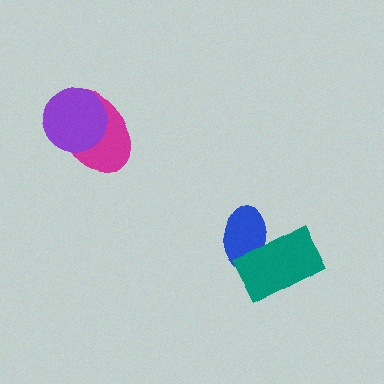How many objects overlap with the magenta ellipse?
1 object overlaps with the magenta ellipse.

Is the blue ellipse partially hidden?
Yes, it is partially covered by another shape.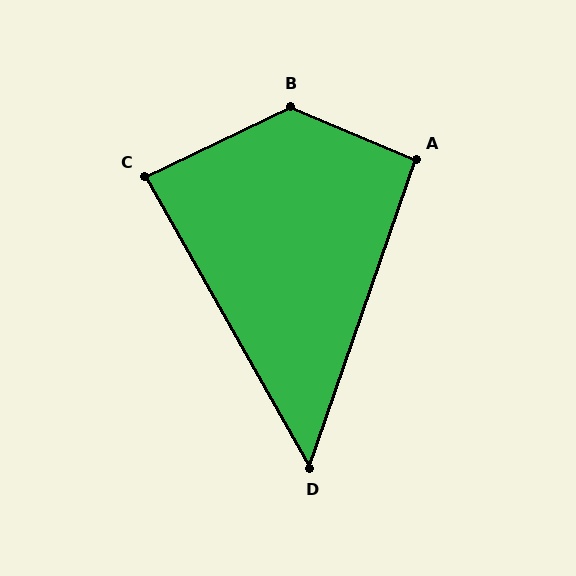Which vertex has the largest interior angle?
B, at approximately 132 degrees.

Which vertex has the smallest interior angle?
D, at approximately 48 degrees.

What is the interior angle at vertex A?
Approximately 94 degrees (approximately right).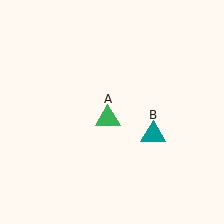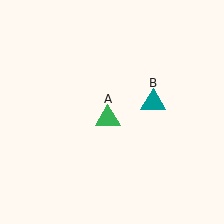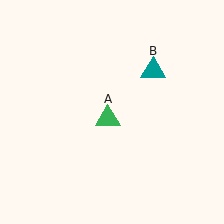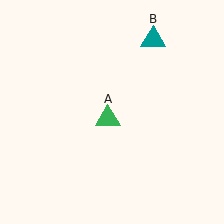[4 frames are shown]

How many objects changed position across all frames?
1 object changed position: teal triangle (object B).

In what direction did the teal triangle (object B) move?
The teal triangle (object B) moved up.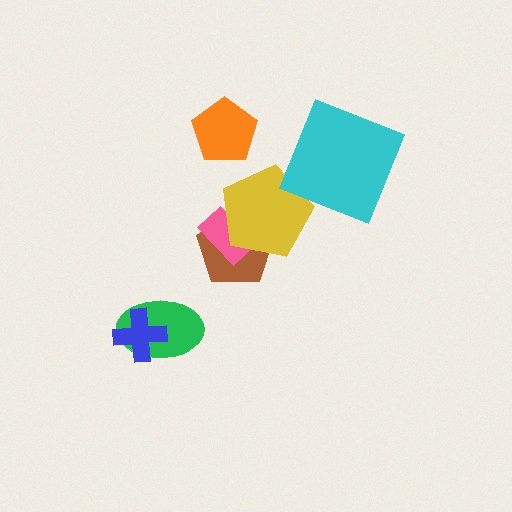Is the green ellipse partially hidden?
Yes, it is partially covered by another shape.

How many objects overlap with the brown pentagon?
2 objects overlap with the brown pentagon.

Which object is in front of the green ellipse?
The blue cross is in front of the green ellipse.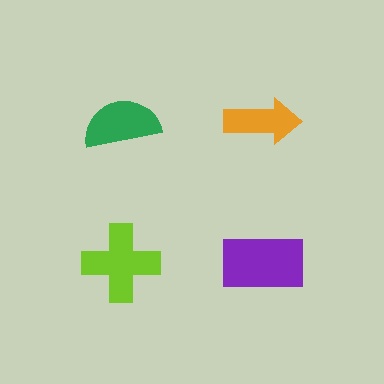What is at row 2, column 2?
A purple rectangle.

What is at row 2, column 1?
A lime cross.